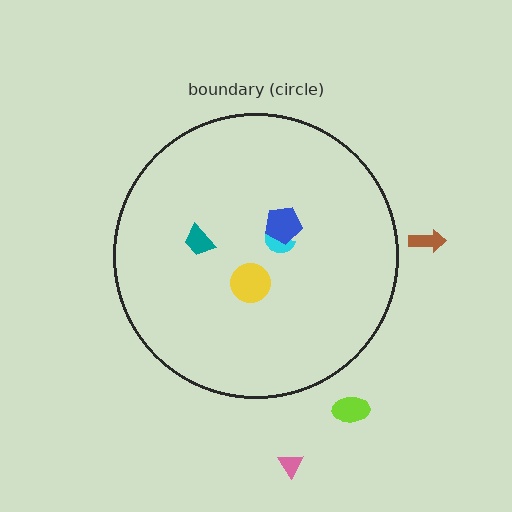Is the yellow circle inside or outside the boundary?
Inside.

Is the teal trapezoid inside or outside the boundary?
Inside.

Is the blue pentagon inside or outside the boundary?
Inside.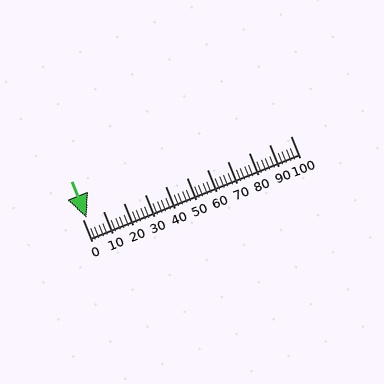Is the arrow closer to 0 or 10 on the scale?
The arrow is closer to 0.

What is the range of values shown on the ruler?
The ruler shows values from 0 to 100.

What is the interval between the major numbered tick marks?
The major tick marks are spaced 10 units apart.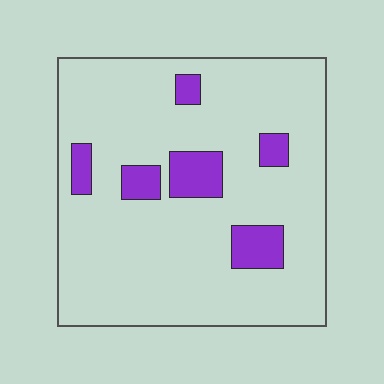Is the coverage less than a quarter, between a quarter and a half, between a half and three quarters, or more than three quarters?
Less than a quarter.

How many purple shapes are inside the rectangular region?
6.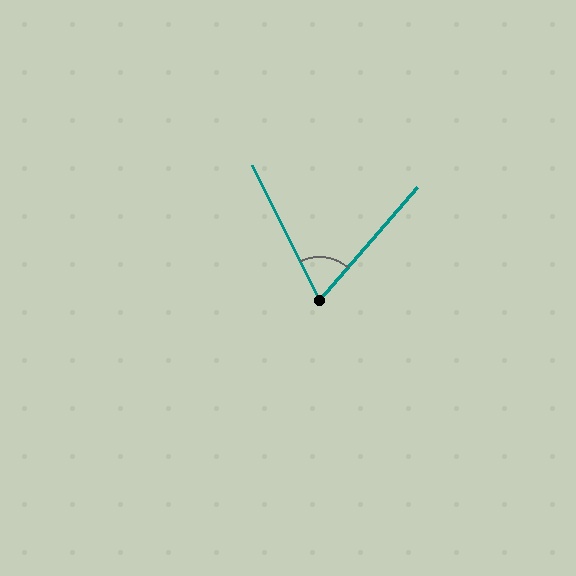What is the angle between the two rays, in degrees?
Approximately 67 degrees.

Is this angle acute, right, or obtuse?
It is acute.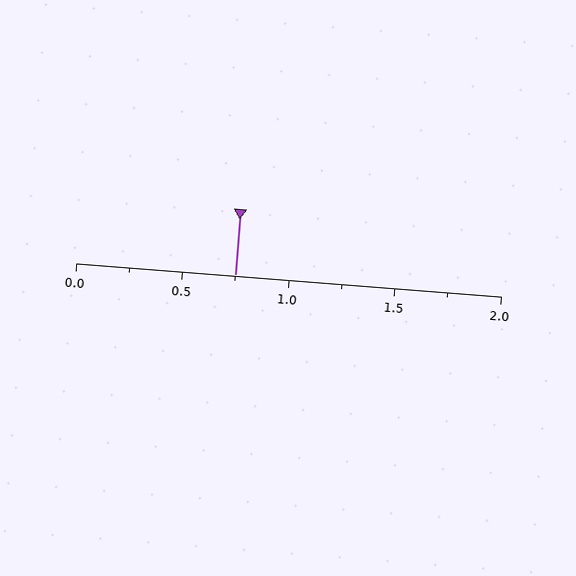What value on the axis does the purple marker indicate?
The marker indicates approximately 0.75.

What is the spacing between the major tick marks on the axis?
The major ticks are spaced 0.5 apart.